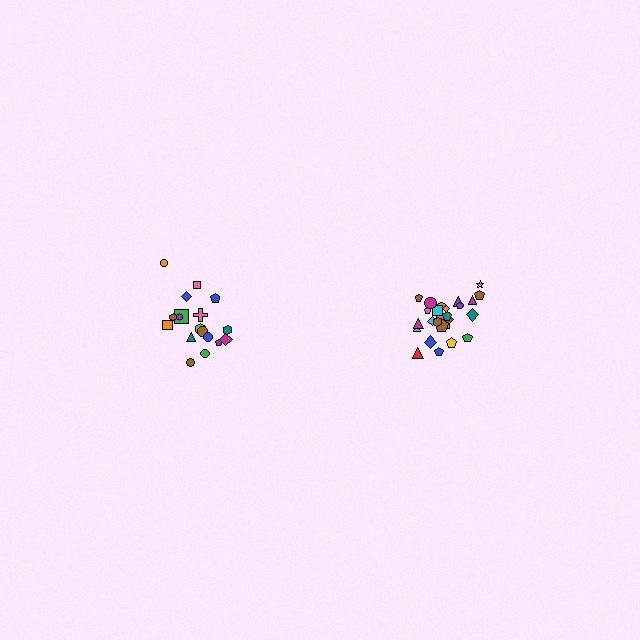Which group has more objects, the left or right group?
The right group.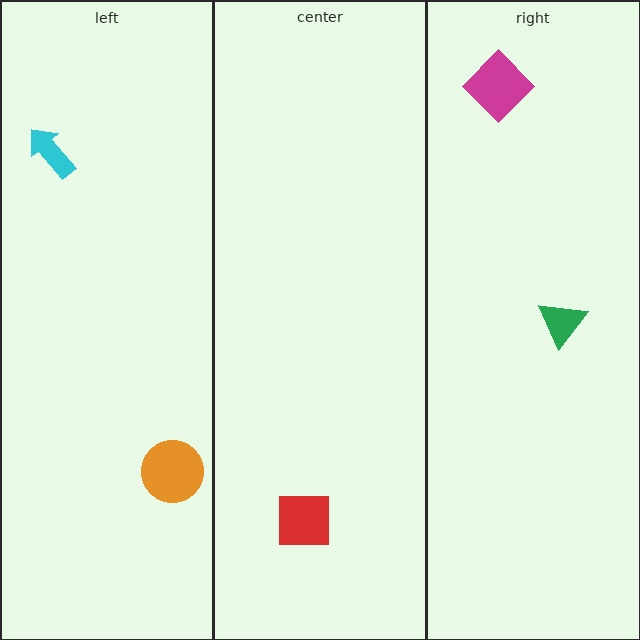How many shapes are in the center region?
1.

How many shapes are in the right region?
2.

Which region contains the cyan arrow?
The left region.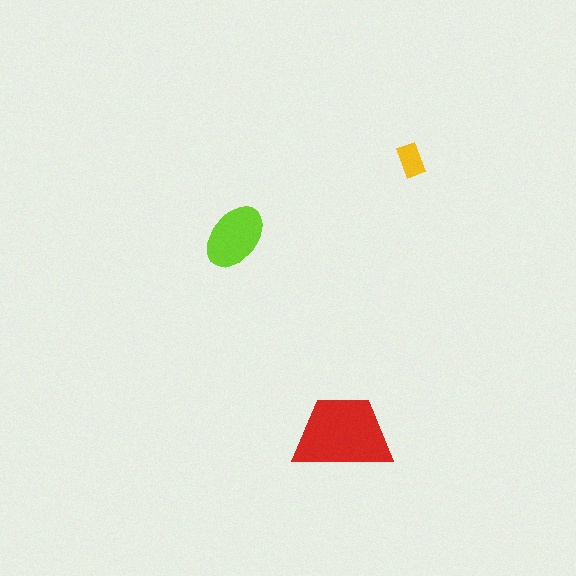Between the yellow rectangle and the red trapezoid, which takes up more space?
The red trapezoid.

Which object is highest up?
The yellow rectangle is topmost.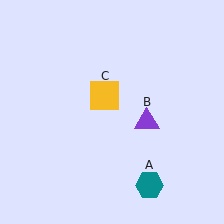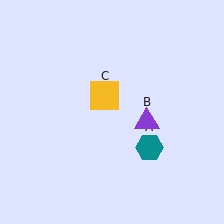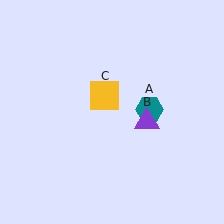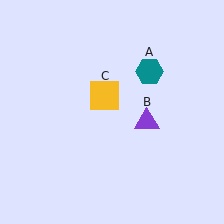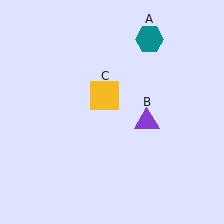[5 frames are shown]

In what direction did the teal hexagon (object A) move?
The teal hexagon (object A) moved up.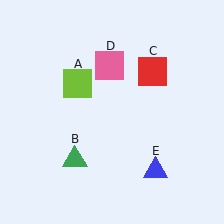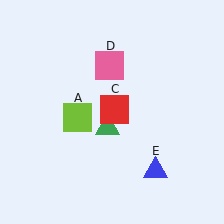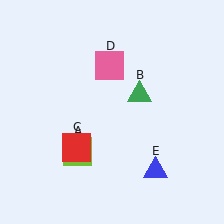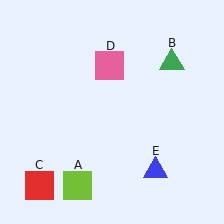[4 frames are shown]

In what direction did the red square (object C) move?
The red square (object C) moved down and to the left.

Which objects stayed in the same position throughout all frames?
Pink square (object D) and blue triangle (object E) remained stationary.